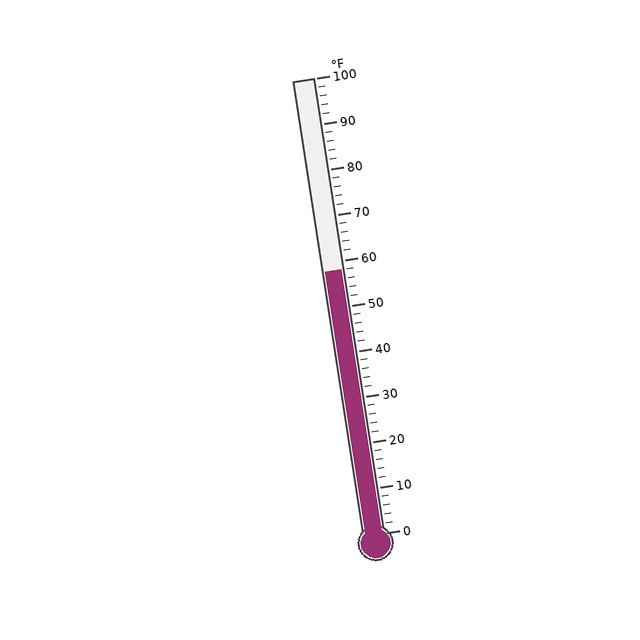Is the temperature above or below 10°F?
The temperature is above 10°F.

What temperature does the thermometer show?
The thermometer shows approximately 58°F.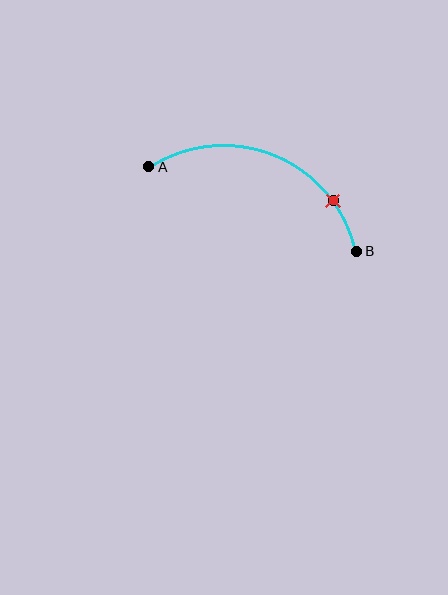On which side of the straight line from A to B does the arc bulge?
The arc bulges above the straight line connecting A and B.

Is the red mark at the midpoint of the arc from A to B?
No. The red mark lies on the arc but is closer to endpoint B. The arc midpoint would be at the point on the curve equidistant along the arc from both A and B.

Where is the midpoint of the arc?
The arc midpoint is the point on the curve farthest from the straight line joining A and B. It sits above that line.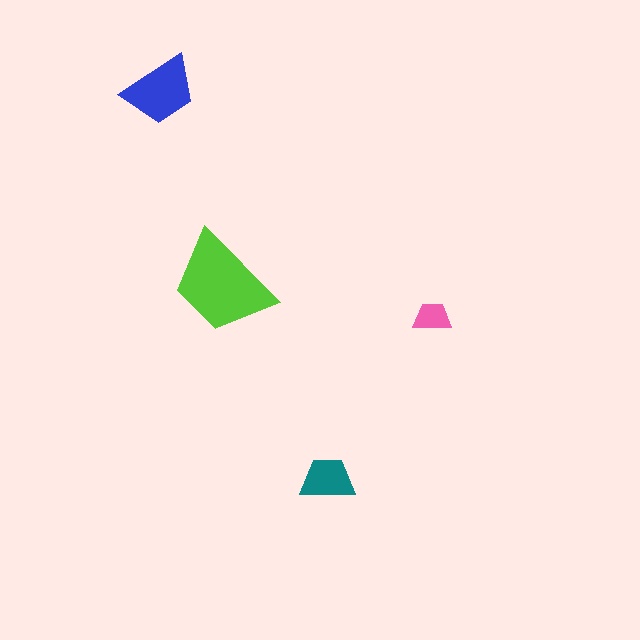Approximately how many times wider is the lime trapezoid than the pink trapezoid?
About 3 times wider.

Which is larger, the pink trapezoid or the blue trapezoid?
The blue one.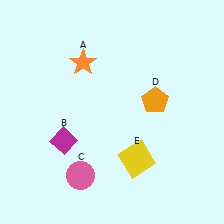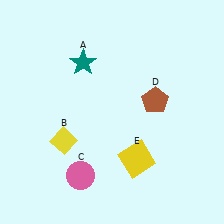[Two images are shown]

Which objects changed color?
A changed from orange to teal. B changed from magenta to yellow. D changed from orange to brown.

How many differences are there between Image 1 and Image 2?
There are 3 differences between the two images.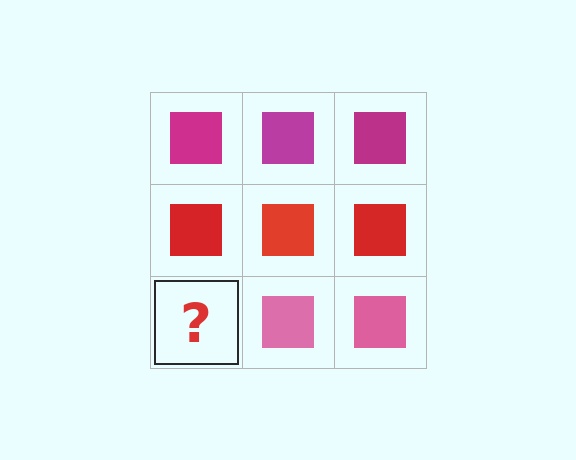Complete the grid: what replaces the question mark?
The question mark should be replaced with a pink square.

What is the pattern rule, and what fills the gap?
The rule is that each row has a consistent color. The gap should be filled with a pink square.